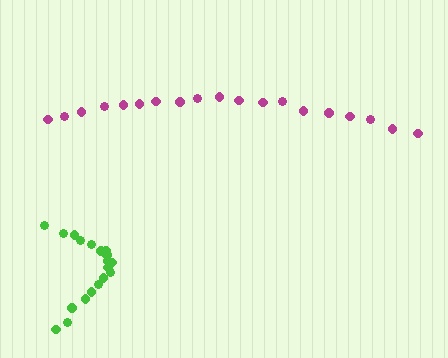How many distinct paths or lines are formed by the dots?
There are 2 distinct paths.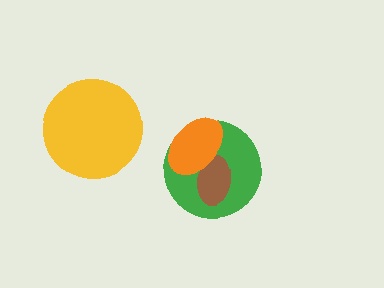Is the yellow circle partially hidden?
No, no other shape covers it.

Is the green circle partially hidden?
Yes, it is partially covered by another shape.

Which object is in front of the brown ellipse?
The orange ellipse is in front of the brown ellipse.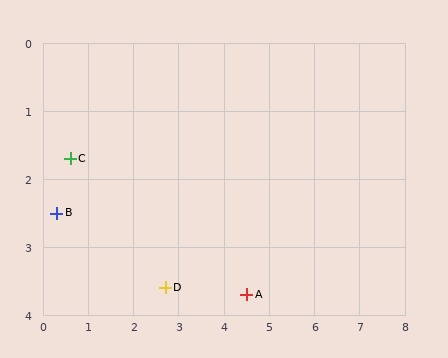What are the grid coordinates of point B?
Point B is at approximately (0.3, 2.5).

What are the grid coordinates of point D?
Point D is at approximately (2.7, 3.6).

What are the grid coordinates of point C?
Point C is at approximately (0.6, 1.7).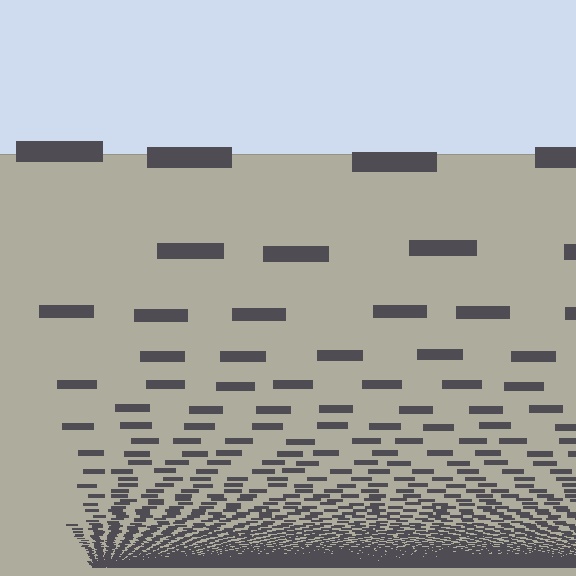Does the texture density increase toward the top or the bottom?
Density increases toward the bottom.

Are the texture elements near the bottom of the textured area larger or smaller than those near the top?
Smaller. The gradient is inverted — elements near the bottom are smaller and denser.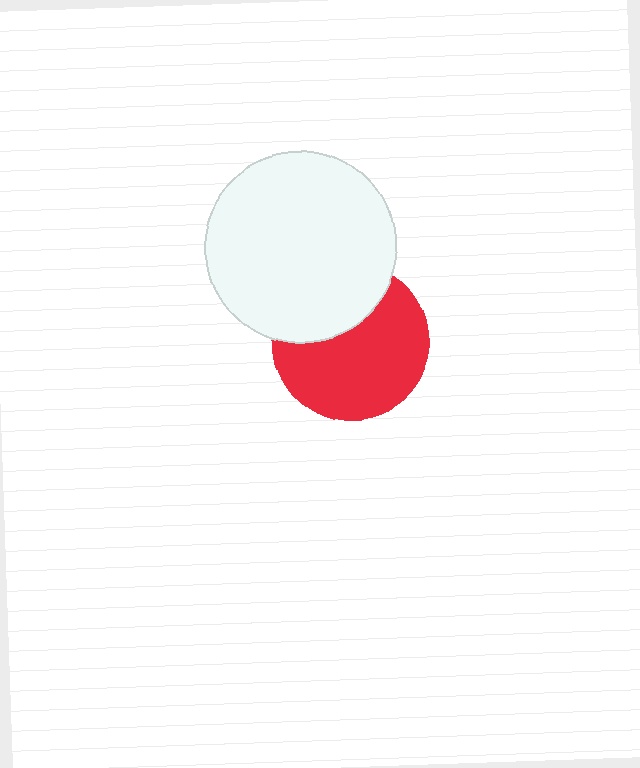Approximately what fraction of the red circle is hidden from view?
Roughly 34% of the red circle is hidden behind the white circle.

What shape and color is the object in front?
The object in front is a white circle.